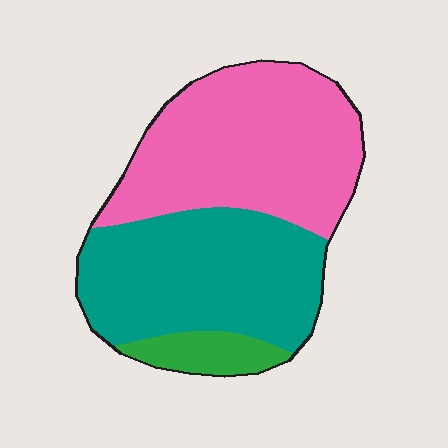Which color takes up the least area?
Green, at roughly 10%.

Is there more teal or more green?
Teal.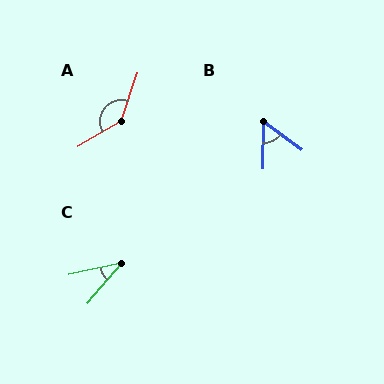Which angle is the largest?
A, at approximately 139 degrees.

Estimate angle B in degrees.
Approximately 54 degrees.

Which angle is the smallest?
C, at approximately 37 degrees.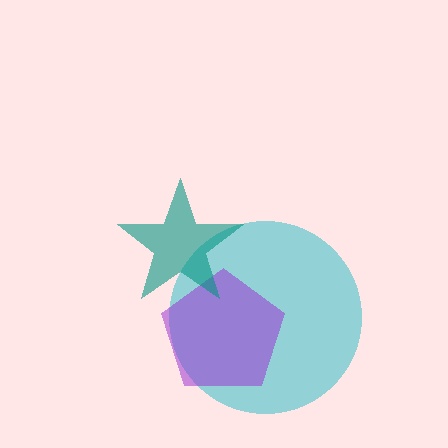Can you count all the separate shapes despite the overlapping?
Yes, there are 3 separate shapes.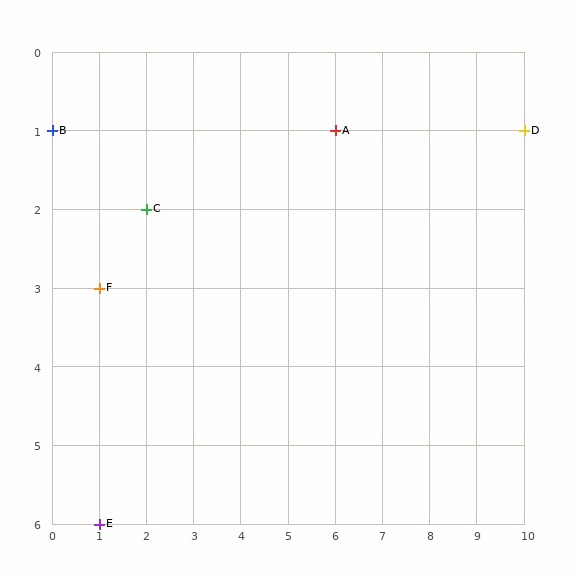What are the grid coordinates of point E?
Point E is at grid coordinates (1, 6).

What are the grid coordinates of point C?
Point C is at grid coordinates (2, 2).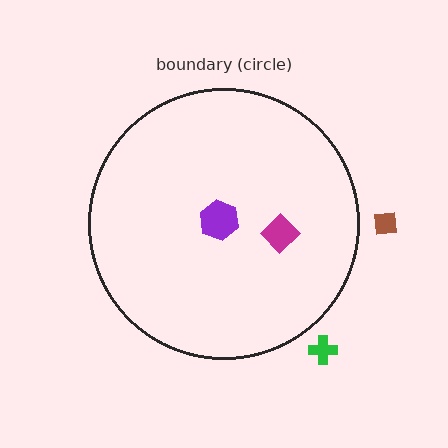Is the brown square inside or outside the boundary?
Outside.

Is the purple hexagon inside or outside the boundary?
Inside.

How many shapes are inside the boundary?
2 inside, 2 outside.